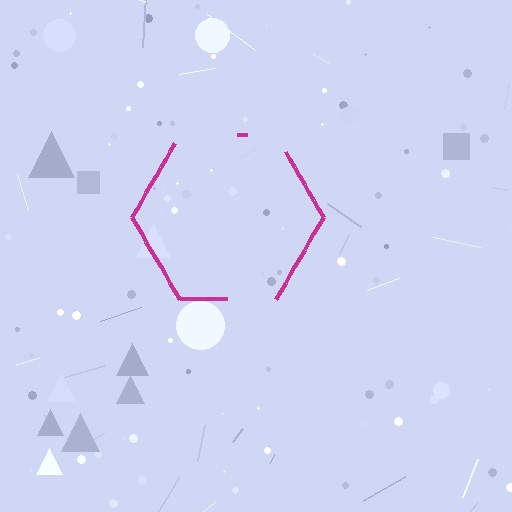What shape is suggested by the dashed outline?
The dashed outline suggests a hexagon.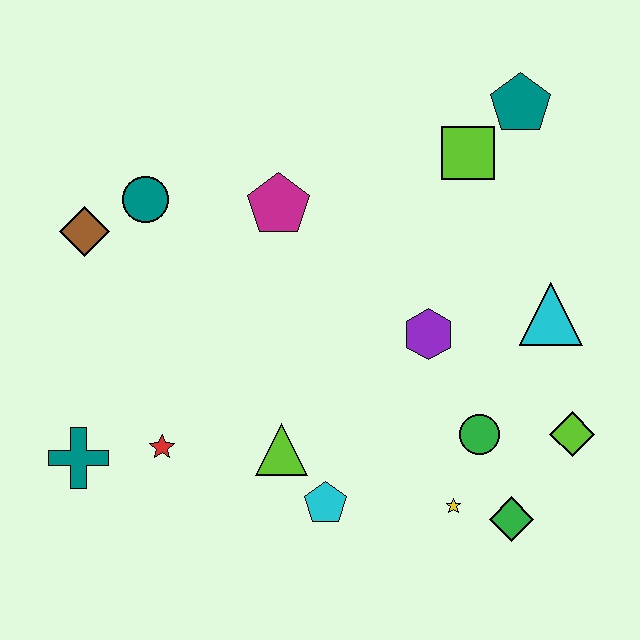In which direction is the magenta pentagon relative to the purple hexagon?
The magenta pentagon is to the left of the purple hexagon.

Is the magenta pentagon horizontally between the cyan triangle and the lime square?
No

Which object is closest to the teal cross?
The red star is closest to the teal cross.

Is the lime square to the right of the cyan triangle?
No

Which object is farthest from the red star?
The teal pentagon is farthest from the red star.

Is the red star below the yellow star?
No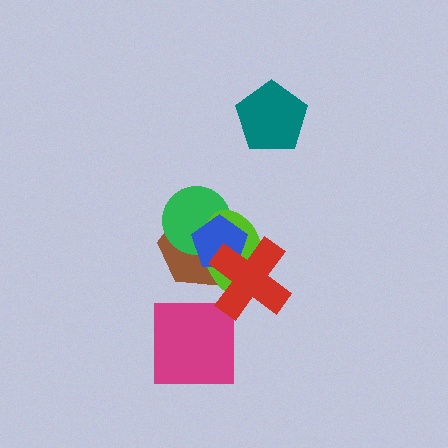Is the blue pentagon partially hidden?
Yes, it is partially covered by another shape.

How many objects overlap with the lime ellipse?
4 objects overlap with the lime ellipse.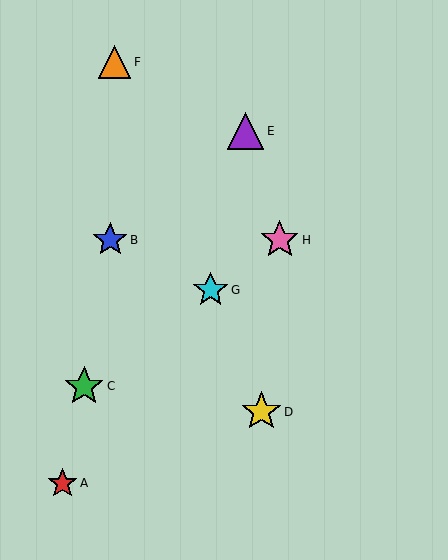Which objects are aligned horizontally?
Objects B, H are aligned horizontally.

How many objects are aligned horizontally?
2 objects (B, H) are aligned horizontally.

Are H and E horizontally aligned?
No, H is at y≈240 and E is at y≈131.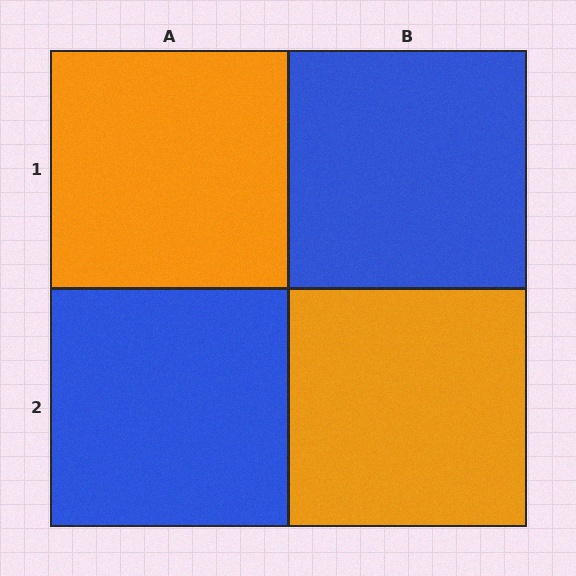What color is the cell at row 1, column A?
Orange.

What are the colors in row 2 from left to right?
Blue, orange.